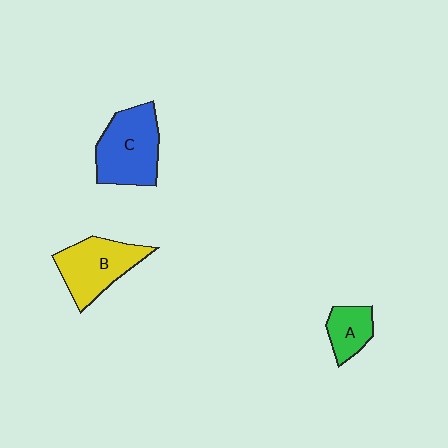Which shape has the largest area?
Shape C (blue).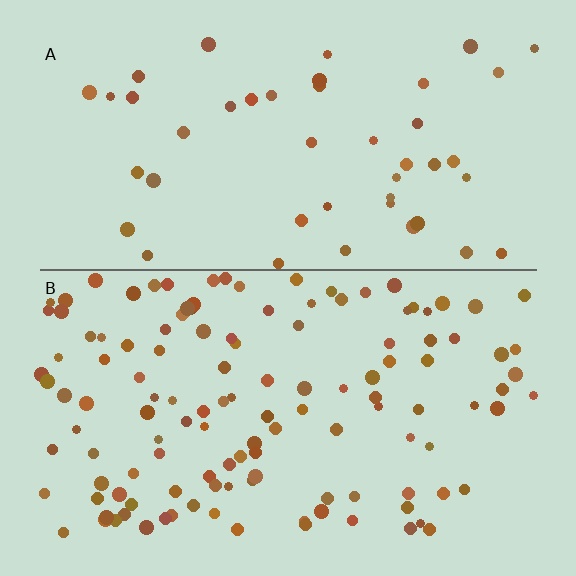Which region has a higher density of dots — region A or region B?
B (the bottom).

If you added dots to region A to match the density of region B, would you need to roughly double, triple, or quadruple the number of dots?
Approximately triple.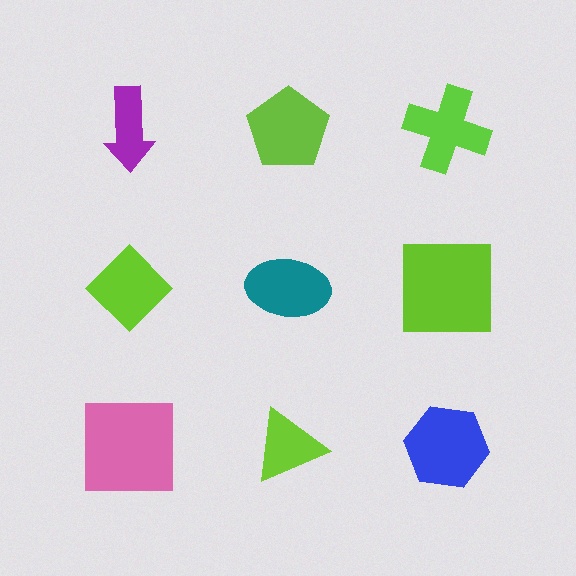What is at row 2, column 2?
A teal ellipse.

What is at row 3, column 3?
A blue hexagon.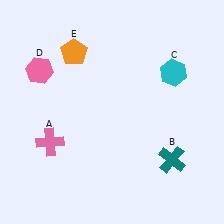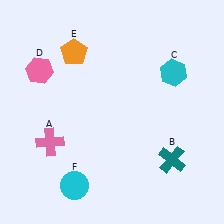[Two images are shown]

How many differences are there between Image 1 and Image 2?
There is 1 difference between the two images.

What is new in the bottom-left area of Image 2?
A cyan circle (F) was added in the bottom-left area of Image 2.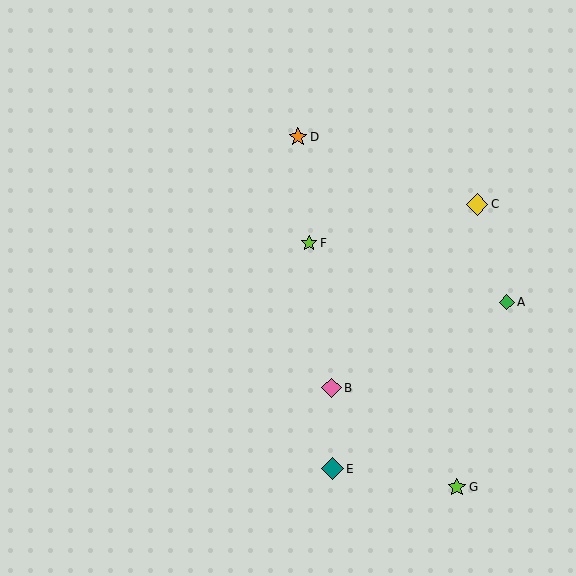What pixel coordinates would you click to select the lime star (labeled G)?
Click at (457, 487) to select the lime star G.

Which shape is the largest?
The teal diamond (labeled E) is the largest.